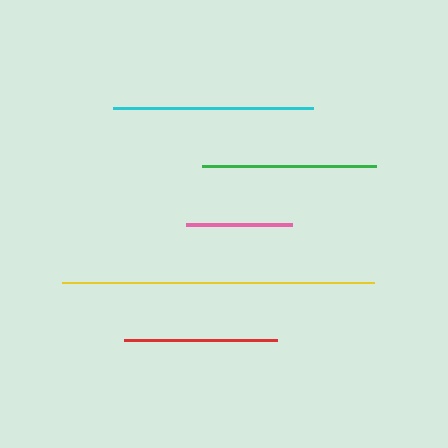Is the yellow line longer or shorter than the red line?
The yellow line is longer than the red line.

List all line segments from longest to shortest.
From longest to shortest: yellow, cyan, green, red, pink.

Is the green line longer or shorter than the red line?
The green line is longer than the red line.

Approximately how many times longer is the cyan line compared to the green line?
The cyan line is approximately 1.1 times the length of the green line.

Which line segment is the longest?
The yellow line is the longest at approximately 312 pixels.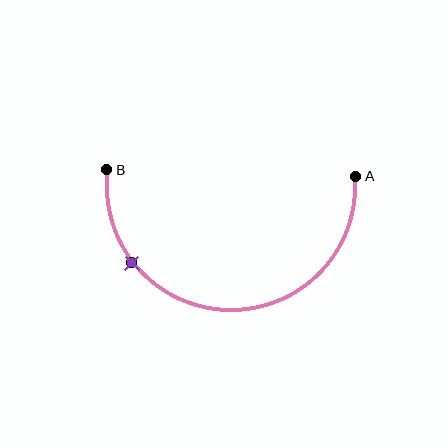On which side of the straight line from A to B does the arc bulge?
The arc bulges below the straight line connecting A and B.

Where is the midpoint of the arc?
The arc midpoint is the point on the curve farthest from the straight line joining A and B. It sits below that line.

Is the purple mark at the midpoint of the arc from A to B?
No. The purple mark lies on the arc but is closer to endpoint B. The arc midpoint would be at the point on the curve equidistant along the arc from both A and B.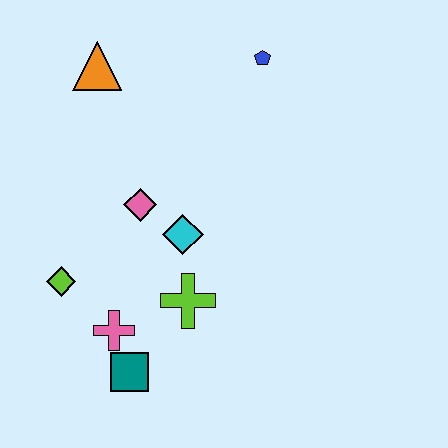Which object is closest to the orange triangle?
The pink diamond is closest to the orange triangle.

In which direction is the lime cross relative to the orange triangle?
The lime cross is below the orange triangle.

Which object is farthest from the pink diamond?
The blue pentagon is farthest from the pink diamond.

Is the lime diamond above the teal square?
Yes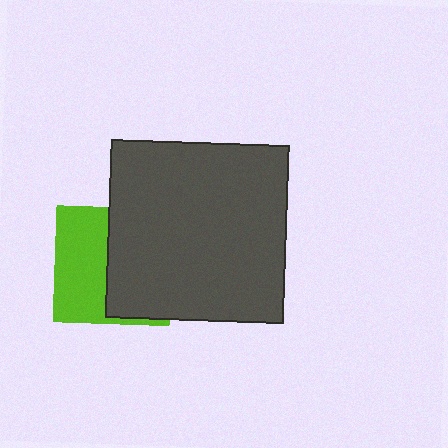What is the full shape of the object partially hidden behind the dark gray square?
The partially hidden object is a lime square.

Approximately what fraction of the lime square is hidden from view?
Roughly 53% of the lime square is hidden behind the dark gray square.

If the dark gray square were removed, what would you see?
You would see the complete lime square.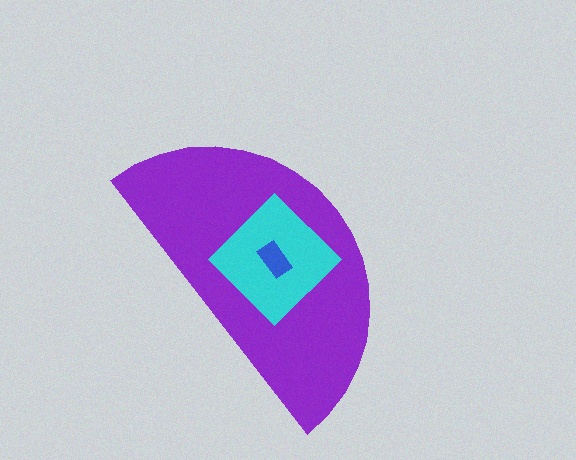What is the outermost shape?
The purple semicircle.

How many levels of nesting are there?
3.